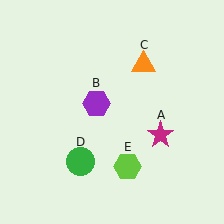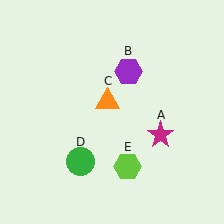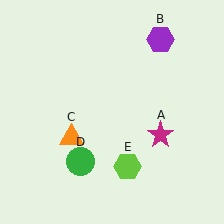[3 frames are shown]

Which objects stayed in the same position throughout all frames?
Magenta star (object A) and green circle (object D) and lime hexagon (object E) remained stationary.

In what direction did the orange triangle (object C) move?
The orange triangle (object C) moved down and to the left.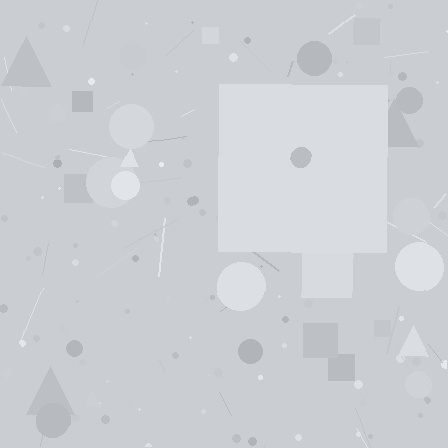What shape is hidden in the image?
A square is hidden in the image.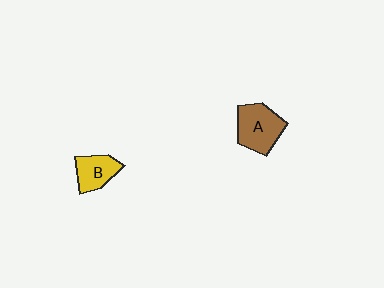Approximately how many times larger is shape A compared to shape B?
Approximately 1.4 times.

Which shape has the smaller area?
Shape B (yellow).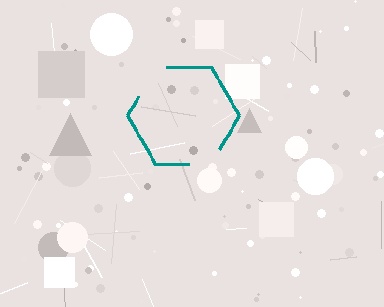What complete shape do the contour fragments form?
The contour fragments form a hexagon.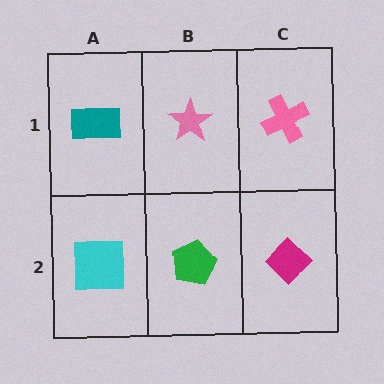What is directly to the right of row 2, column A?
A green pentagon.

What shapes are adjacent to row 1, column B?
A green pentagon (row 2, column B), a teal rectangle (row 1, column A), a pink cross (row 1, column C).